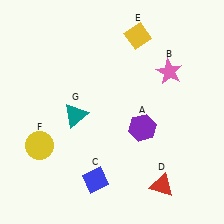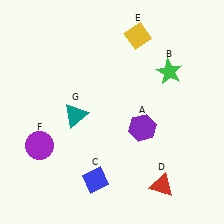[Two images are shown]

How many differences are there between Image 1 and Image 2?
There are 2 differences between the two images.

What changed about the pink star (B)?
In Image 1, B is pink. In Image 2, it changed to green.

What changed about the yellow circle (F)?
In Image 1, F is yellow. In Image 2, it changed to purple.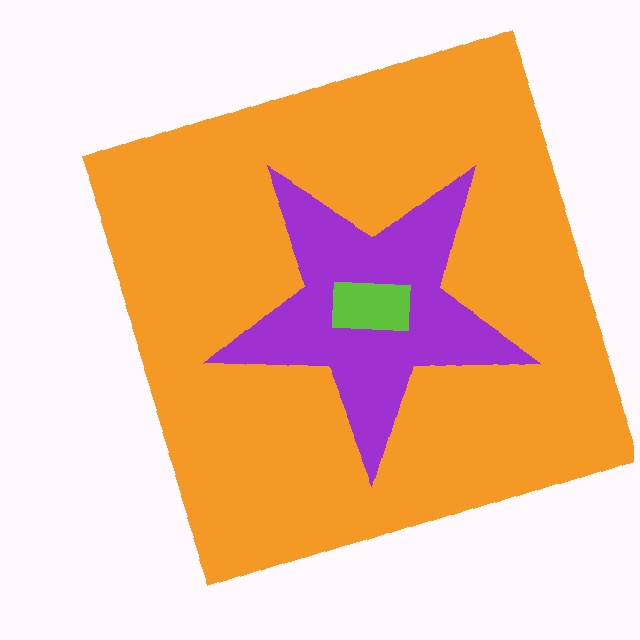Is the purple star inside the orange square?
Yes.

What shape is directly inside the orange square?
The purple star.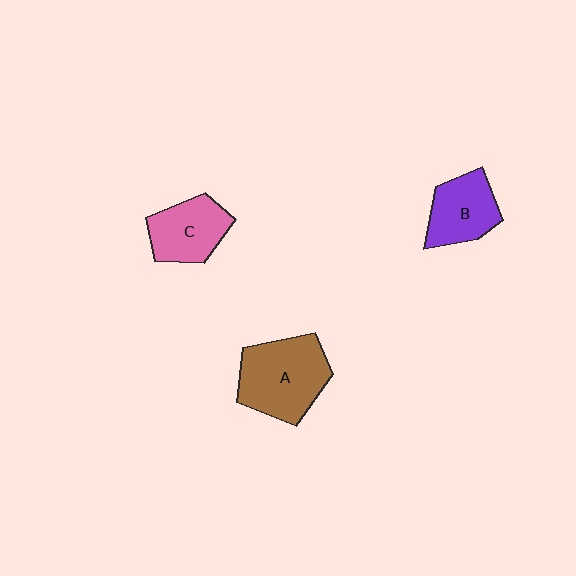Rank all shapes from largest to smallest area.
From largest to smallest: A (brown), C (pink), B (purple).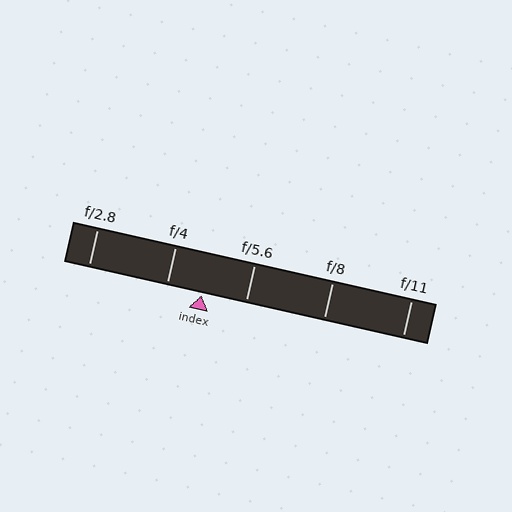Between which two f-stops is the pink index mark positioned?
The index mark is between f/4 and f/5.6.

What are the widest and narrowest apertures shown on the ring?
The widest aperture shown is f/2.8 and the narrowest is f/11.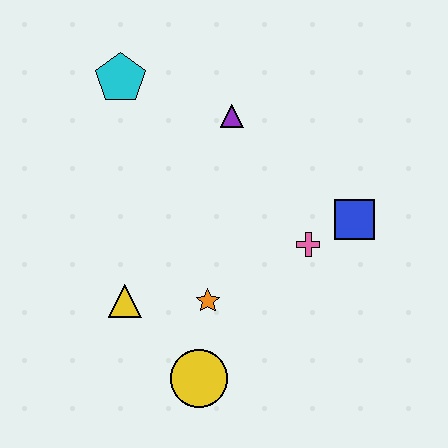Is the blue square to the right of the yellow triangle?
Yes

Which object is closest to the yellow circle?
The orange star is closest to the yellow circle.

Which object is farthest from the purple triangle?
The yellow circle is farthest from the purple triangle.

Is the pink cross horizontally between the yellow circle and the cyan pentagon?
No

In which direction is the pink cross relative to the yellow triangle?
The pink cross is to the right of the yellow triangle.